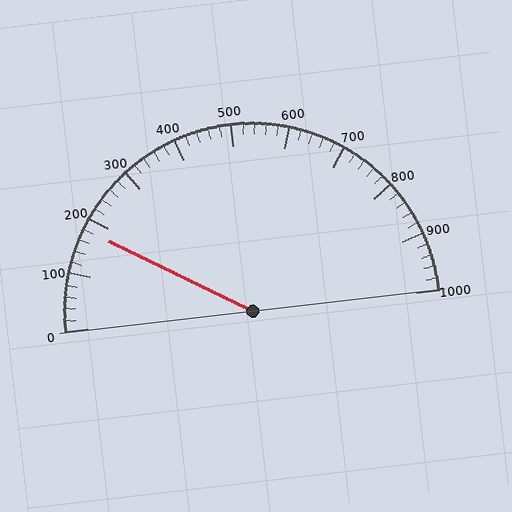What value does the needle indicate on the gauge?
The needle indicates approximately 180.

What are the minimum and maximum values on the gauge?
The gauge ranges from 0 to 1000.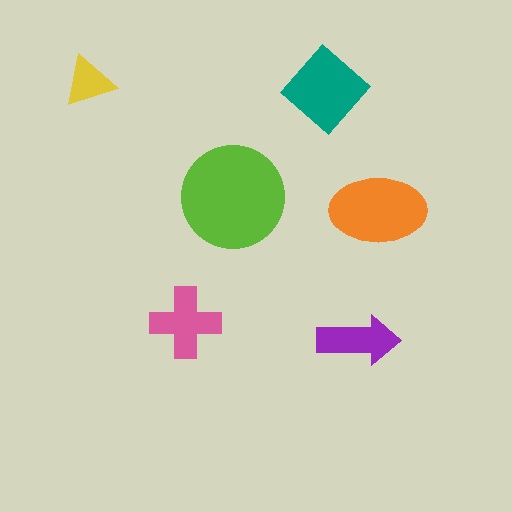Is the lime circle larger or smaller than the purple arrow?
Larger.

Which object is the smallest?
The yellow triangle.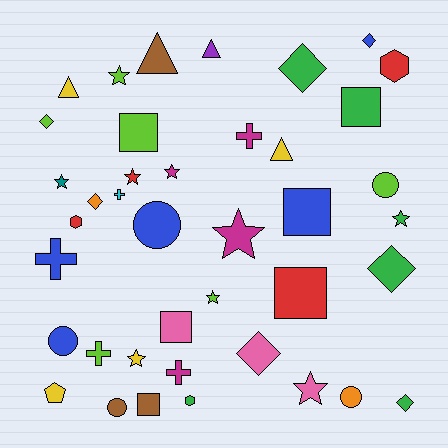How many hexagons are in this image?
There are 3 hexagons.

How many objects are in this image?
There are 40 objects.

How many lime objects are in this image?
There are 6 lime objects.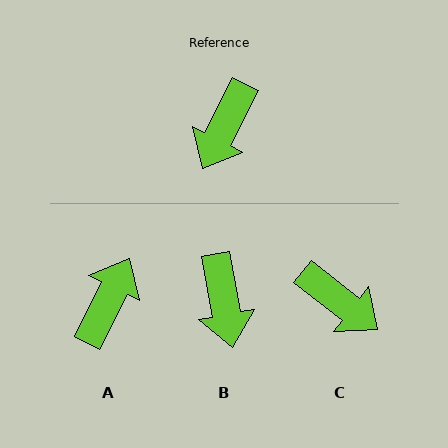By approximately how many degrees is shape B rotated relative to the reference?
Approximately 37 degrees counter-clockwise.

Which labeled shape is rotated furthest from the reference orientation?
A, about 180 degrees away.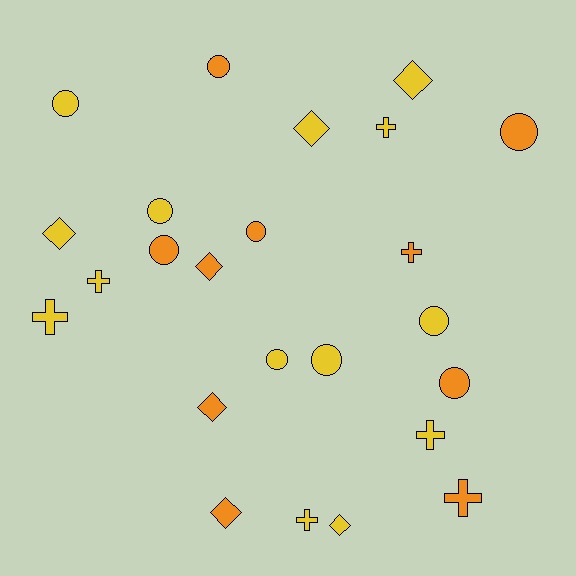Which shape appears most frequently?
Circle, with 10 objects.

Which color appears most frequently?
Yellow, with 14 objects.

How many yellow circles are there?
There are 5 yellow circles.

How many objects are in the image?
There are 24 objects.